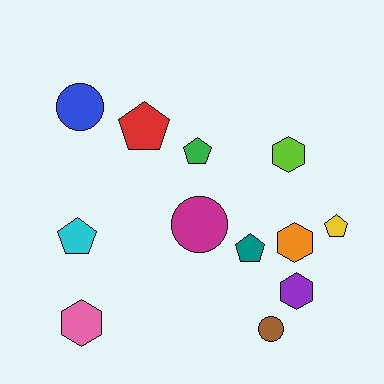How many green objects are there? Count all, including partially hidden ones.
There is 1 green object.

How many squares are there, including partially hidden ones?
There are no squares.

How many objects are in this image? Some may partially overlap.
There are 12 objects.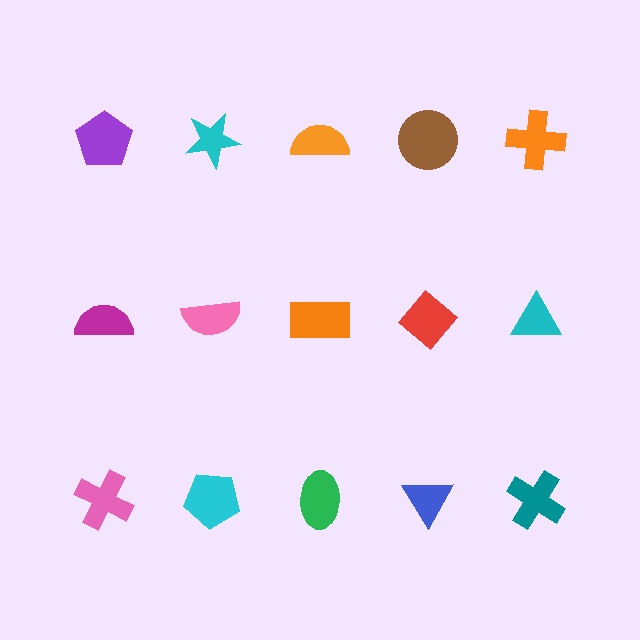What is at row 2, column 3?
An orange rectangle.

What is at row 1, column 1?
A purple pentagon.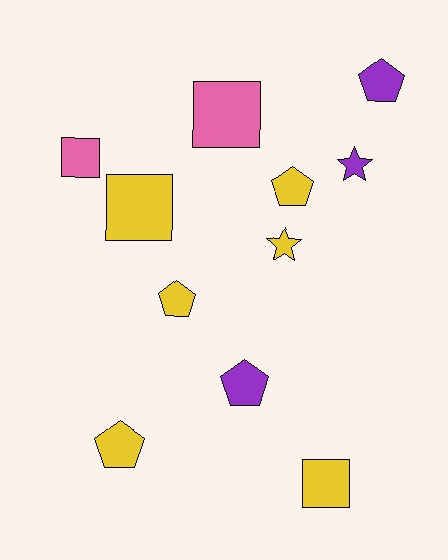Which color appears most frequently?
Yellow, with 6 objects.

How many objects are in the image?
There are 11 objects.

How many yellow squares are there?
There are 2 yellow squares.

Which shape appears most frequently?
Pentagon, with 5 objects.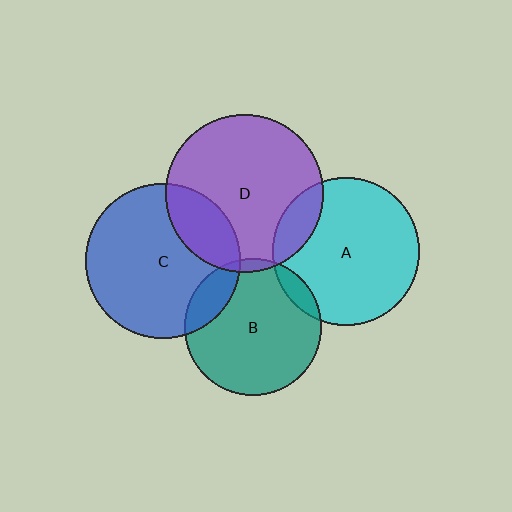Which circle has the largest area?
Circle D (purple).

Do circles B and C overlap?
Yes.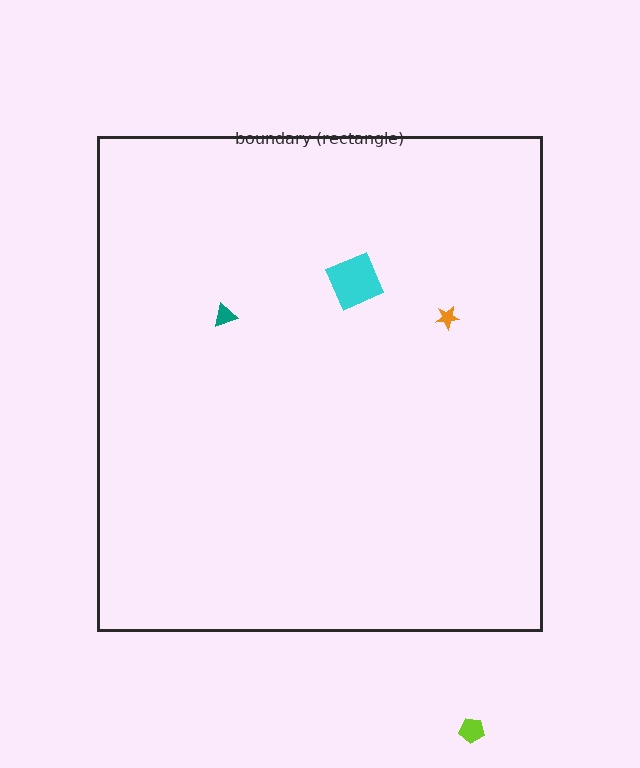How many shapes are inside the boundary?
3 inside, 1 outside.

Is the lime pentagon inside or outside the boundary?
Outside.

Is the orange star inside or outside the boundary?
Inside.